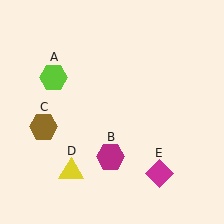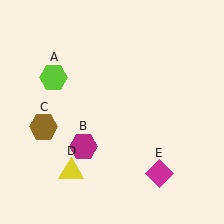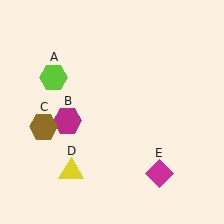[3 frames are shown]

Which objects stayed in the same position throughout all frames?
Lime hexagon (object A) and brown hexagon (object C) and yellow triangle (object D) and magenta diamond (object E) remained stationary.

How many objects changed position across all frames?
1 object changed position: magenta hexagon (object B).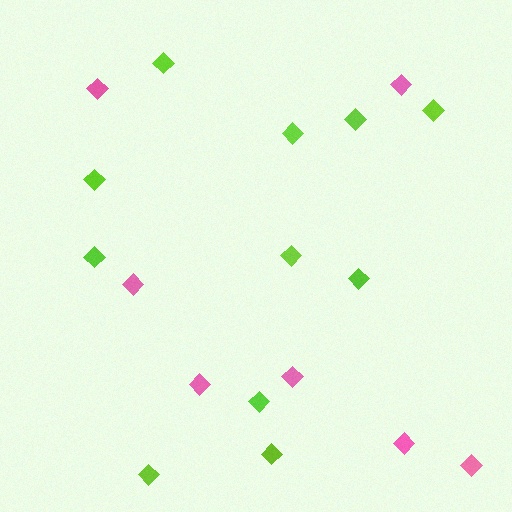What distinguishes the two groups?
There are 2 groups: one group of pink diamonds (7) and one group of lime diamonds (11).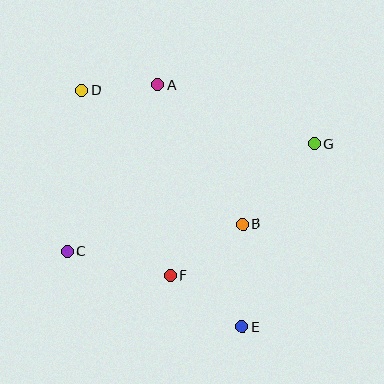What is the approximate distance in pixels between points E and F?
The distance between E and F is approximately 88 pixels.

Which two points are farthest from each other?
Points D and E are farthest from each other.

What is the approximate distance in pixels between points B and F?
The distance between B and F is approximately 88 pixels.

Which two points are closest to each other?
Points A and D are closest to each other.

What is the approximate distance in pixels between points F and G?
The distance between F and G is approximately 195 pixels.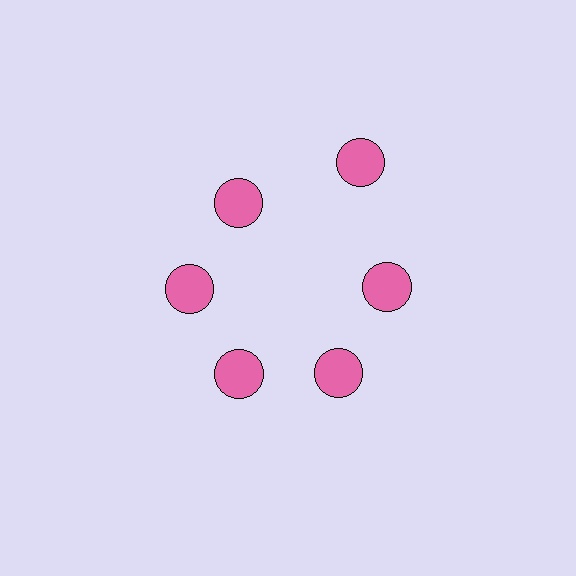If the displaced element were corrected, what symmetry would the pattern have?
It would have 6-fold rotational symmetry — the pattern would map onto itself every 60 degrees.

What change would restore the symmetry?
The symmetry would be restored by moving it inward, back onto the ring so that all 6 circles sit at equal angles and equal distance from the center.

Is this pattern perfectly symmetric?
No. The 6 pink circles are arranged in a ring, but one element near the 1 o'clock position is pushed outward from the center, breaking the 6-fold rotational symmetry.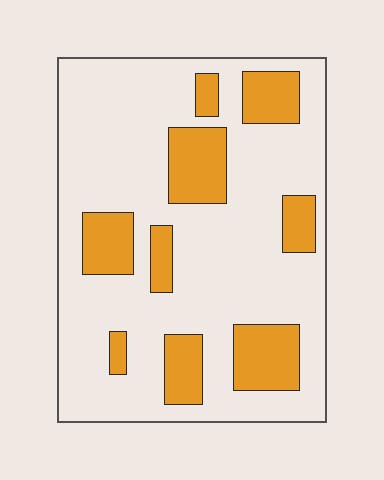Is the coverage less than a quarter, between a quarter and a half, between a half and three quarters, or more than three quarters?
Less than a quarter.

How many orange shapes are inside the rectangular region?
9.